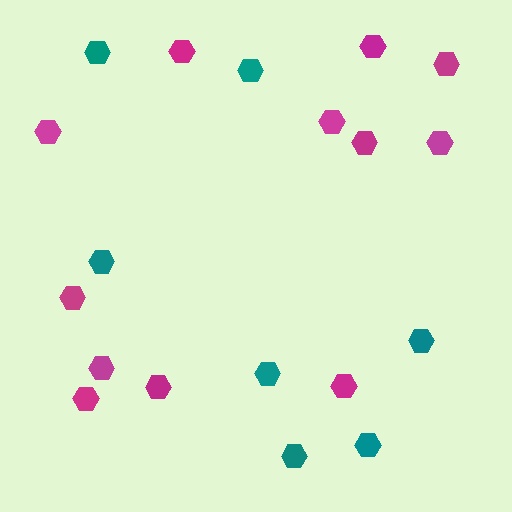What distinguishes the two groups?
There are 2 groups: one group of teal hexagons (7) and one group of magenta hexagons (12).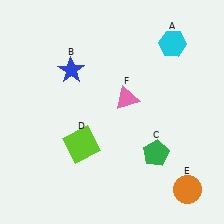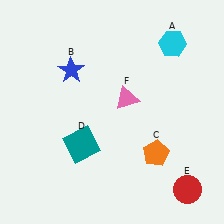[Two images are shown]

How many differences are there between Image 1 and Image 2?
There are 3 differences between the two images.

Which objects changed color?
C changed from green to orange. D changed from lime to teal. E changed from orange to red.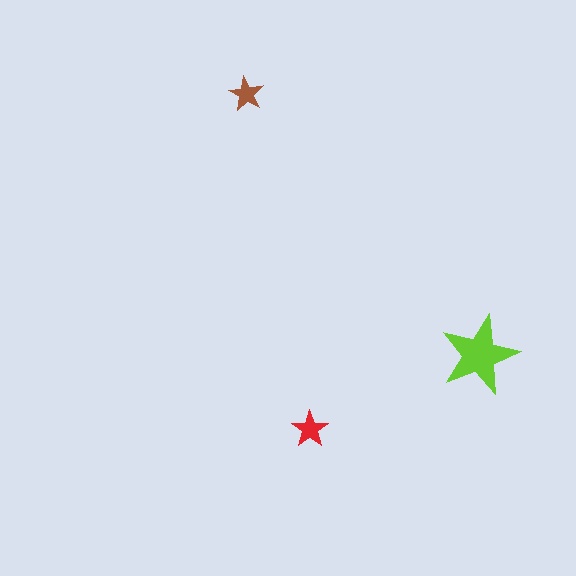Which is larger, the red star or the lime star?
The lime one.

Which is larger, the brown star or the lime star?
The lime one.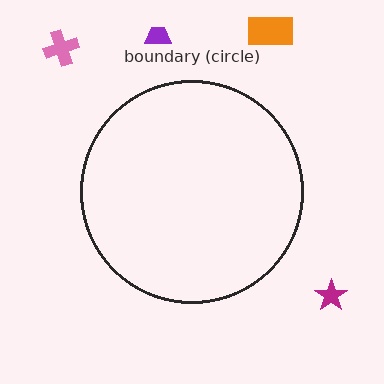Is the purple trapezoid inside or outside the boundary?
Outside.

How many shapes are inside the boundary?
0 inside, 4 outside.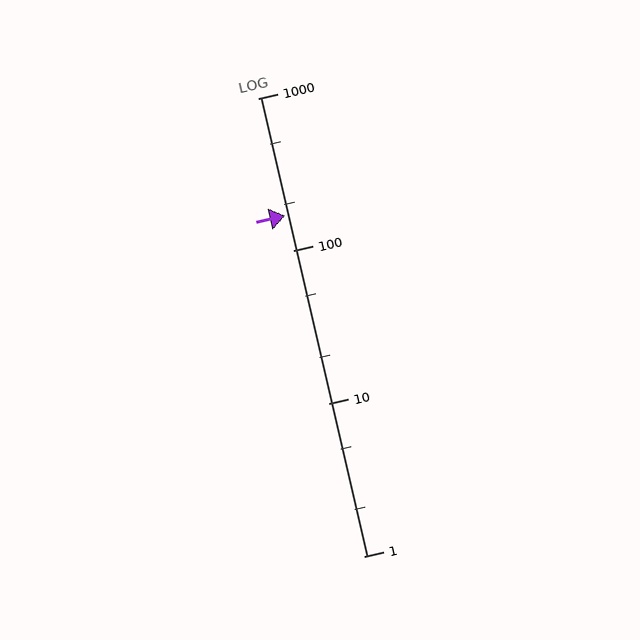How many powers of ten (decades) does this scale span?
The scale spans 3 decades, from 1 to 1000.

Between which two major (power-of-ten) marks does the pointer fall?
The pointer is between 100 and 1000.